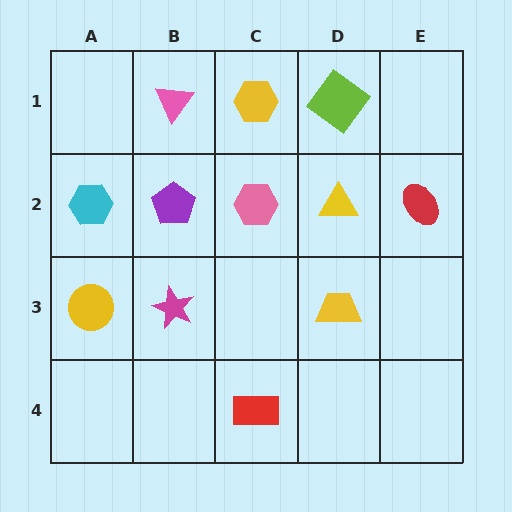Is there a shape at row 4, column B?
No, that cell is empty.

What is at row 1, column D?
A lime diamond.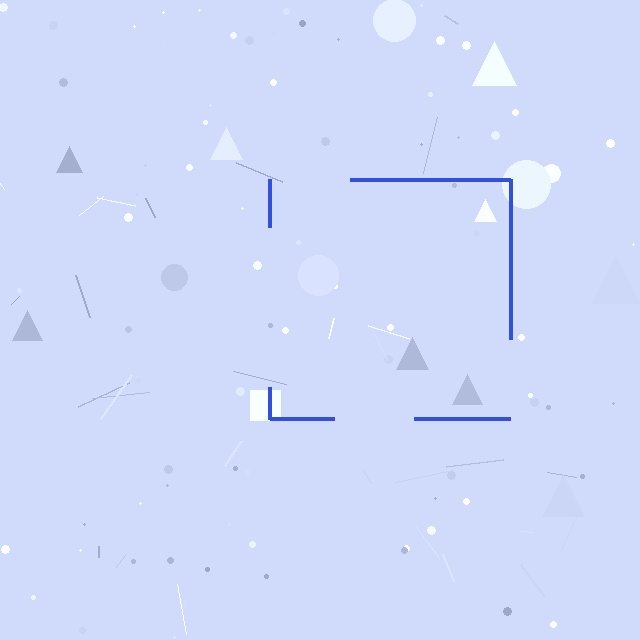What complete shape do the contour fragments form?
The contour fragments form a square.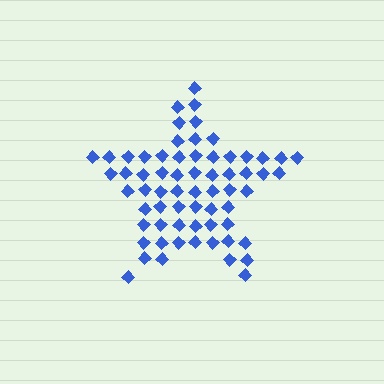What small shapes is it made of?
It is made of small diamonds.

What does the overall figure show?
The overall figure shows a star.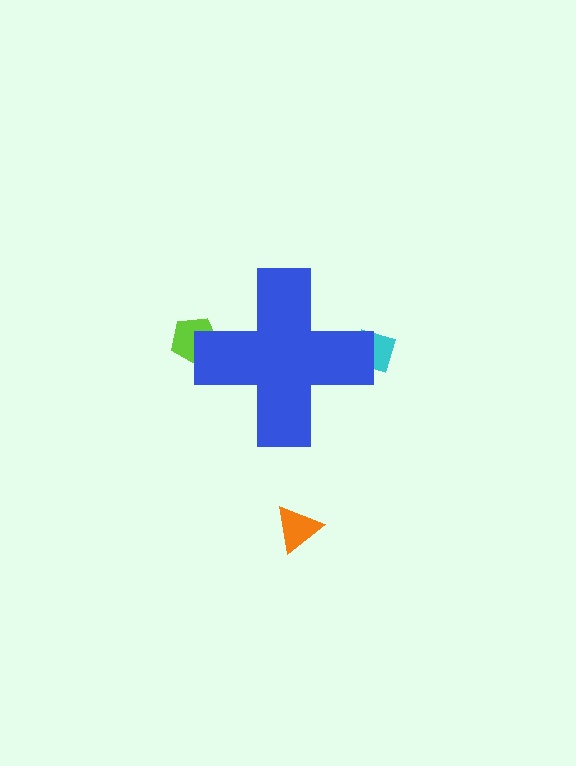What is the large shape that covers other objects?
A blue cross.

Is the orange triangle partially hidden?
No, the orange triangle is fully visible.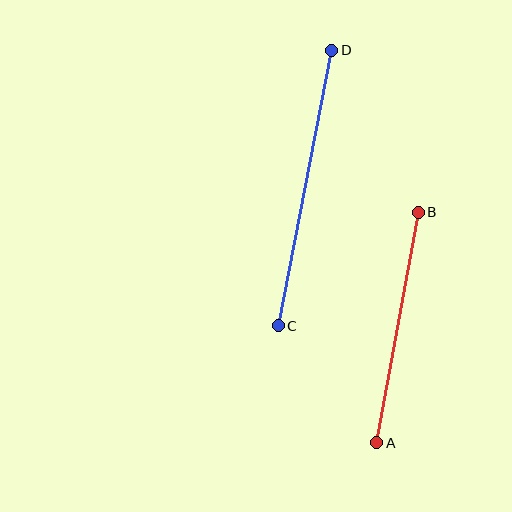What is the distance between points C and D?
The distance is approximately 281 pixels.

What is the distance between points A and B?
The distance is approximately 234 pixels.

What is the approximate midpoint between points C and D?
The midpoint is at approximately (305, 188) pixels.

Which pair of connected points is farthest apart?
Points C and D are farthest apart.